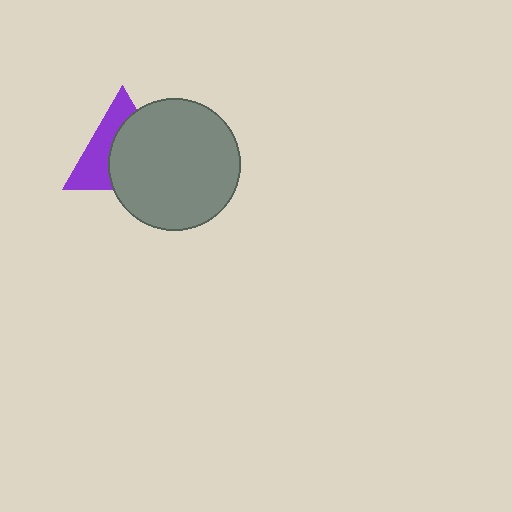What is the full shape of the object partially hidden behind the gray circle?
The partially hidden object is a purple triangle.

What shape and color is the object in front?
The object in front is a gray circle.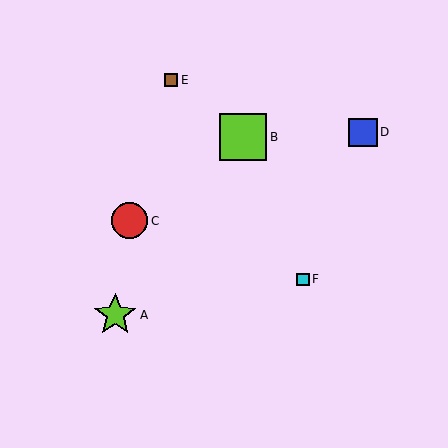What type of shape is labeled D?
Shape D is a blue square.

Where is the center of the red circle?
The center of the red circle is at (129, 221).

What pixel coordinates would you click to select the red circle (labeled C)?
Click at (129, 221) to select the red circle C.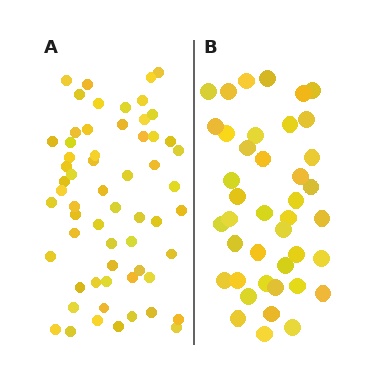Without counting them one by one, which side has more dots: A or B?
Region A (the left region) has more dots.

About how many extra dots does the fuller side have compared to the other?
Region A has approximately 20 more dots than region B.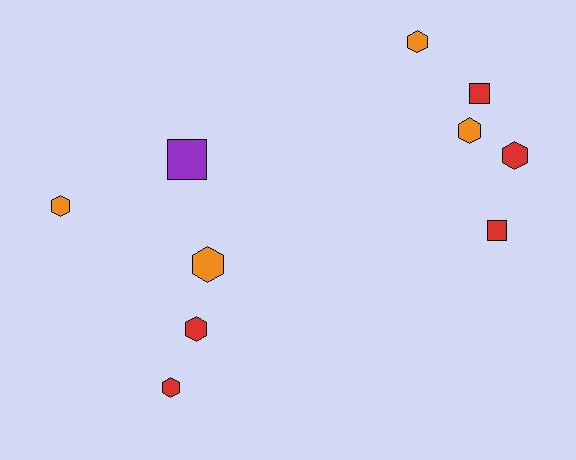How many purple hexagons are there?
There are no purple hexagons.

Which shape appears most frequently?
Hexagon, with 7 objects.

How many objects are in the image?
There are 10 objects.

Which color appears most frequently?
Red, with 5 objects.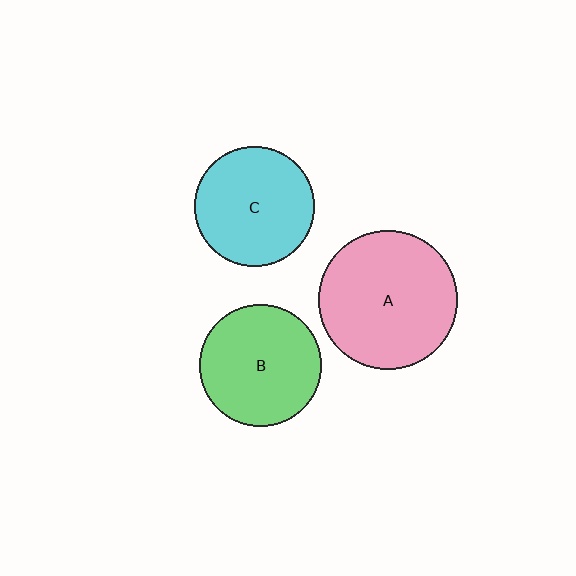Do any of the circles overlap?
No, none of the circles overlap.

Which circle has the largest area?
Circle A (pink).